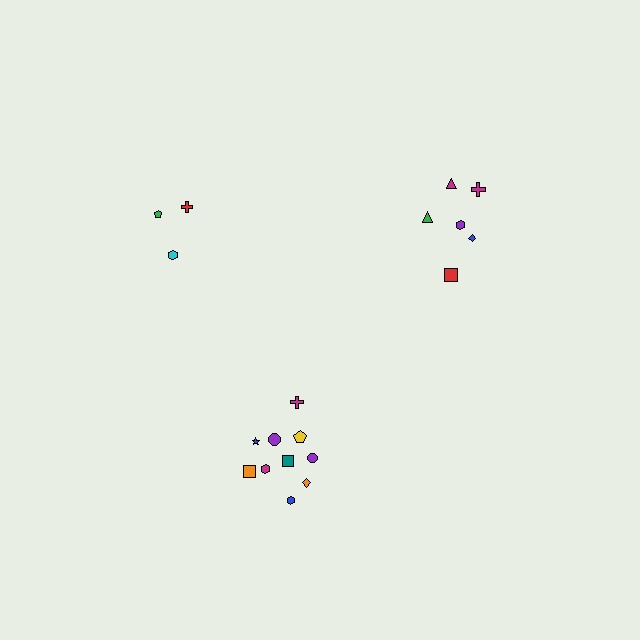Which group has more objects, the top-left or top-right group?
The top-right group.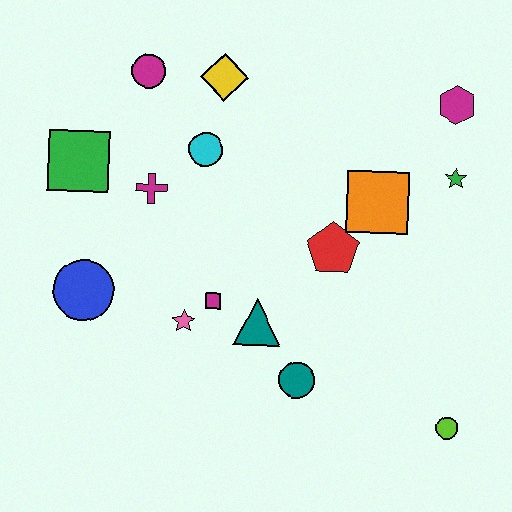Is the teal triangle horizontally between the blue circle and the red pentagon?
Yes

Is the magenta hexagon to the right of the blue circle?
Yes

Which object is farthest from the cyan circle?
The lime circle is farthest from the cyan circle.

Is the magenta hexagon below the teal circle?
No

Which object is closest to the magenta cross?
The cyan circle is closest to the magenta cross.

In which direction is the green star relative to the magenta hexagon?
The green star is below the magenta hexagon.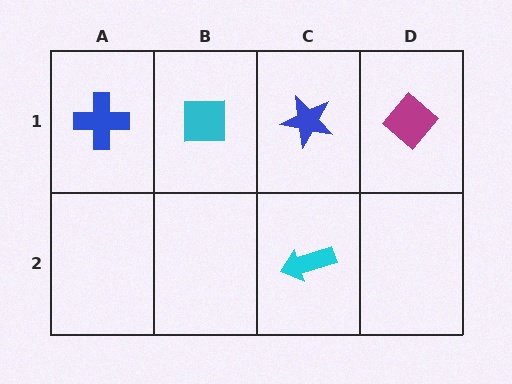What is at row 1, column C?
A blue star.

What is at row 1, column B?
A cyan square.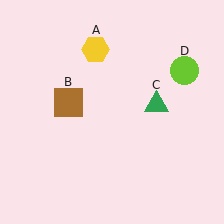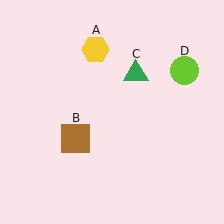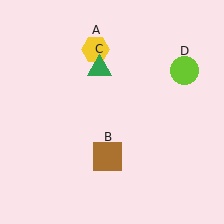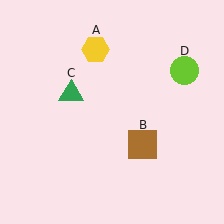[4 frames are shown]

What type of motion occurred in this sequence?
The brown square (object B), green triangle (object C) rotated counterclockwise around the center of the scene.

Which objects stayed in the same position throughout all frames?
Yellow hexagon (object A) and lime circle (object D) remained stationary.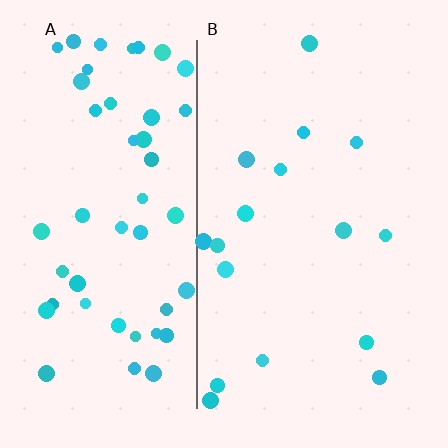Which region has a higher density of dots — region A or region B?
A (the left).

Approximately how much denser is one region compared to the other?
Approximately 3.1× — region A over region B.